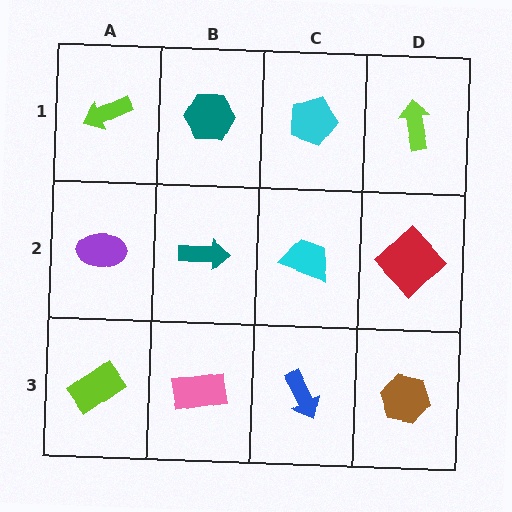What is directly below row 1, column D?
A red diamond.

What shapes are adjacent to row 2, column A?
A lime arrow (row 1, column A), a lime rectangle (row 3, column A), a teal arrow (row 2, column B).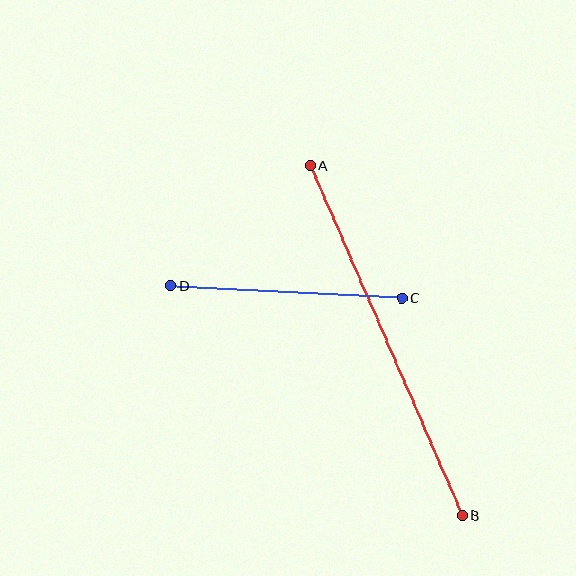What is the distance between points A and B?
The distance is approximately 381 pixels.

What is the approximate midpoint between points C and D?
The midpoint is at approximately (286, 292) pixels.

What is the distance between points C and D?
The distance is approximately 232 pixels.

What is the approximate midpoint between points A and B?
The midpoint is at approximately (386, 340) pixels.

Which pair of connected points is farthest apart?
Points A and B are farthest apart.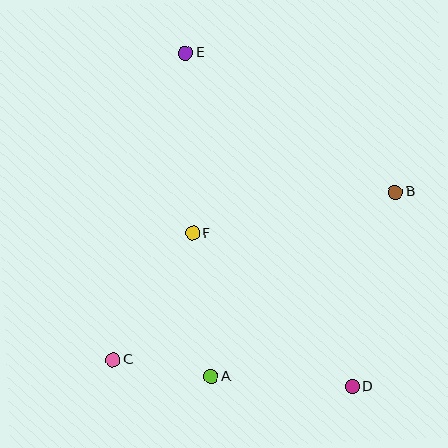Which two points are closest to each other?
Points A and C are closest to each other.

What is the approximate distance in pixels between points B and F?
The distance between B and F is approximately 207 pixels.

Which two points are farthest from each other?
Points D and E are farthest from each other.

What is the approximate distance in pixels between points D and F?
The distance between D and F is approximately 222 pixels.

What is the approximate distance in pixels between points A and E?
The distance between A and E is approximately 325 pixels.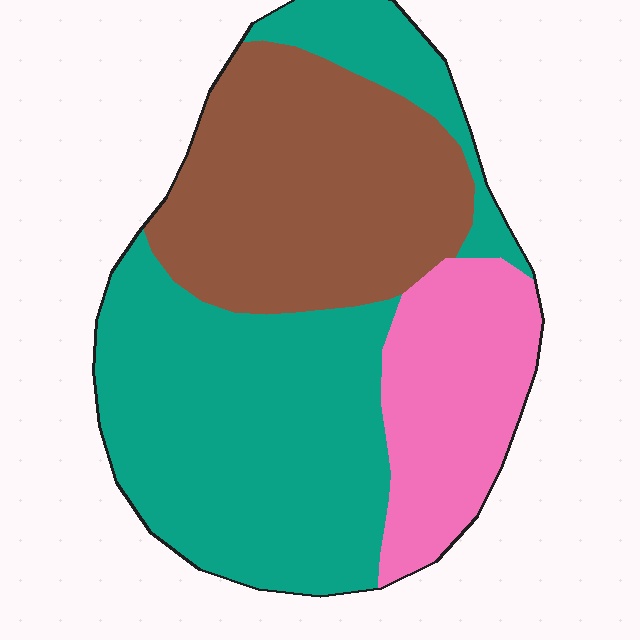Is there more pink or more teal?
Teal.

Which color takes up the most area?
Teal, at roughly 50%.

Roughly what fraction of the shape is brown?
Brown covers 33% of the shape.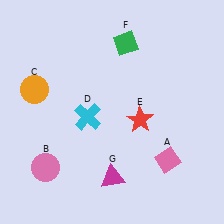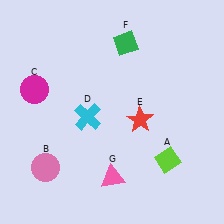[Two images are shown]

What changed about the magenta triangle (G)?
In Image 1, G is magenta. In Image 2, it changed to pink.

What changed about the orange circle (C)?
In Image 1, C is orange. In Image 2, it changed to magenta.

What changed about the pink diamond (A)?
In Image 1, A is pink. In Image 2, it changed to lime.